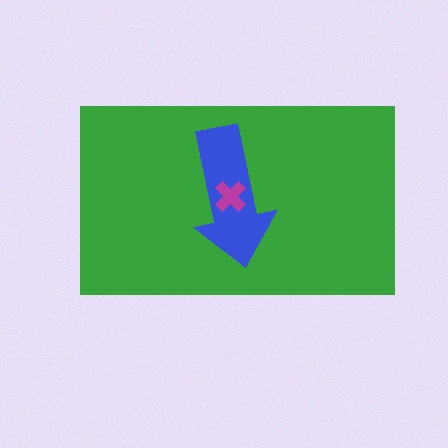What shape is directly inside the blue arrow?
The magenta cross.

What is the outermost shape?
The green rectangle.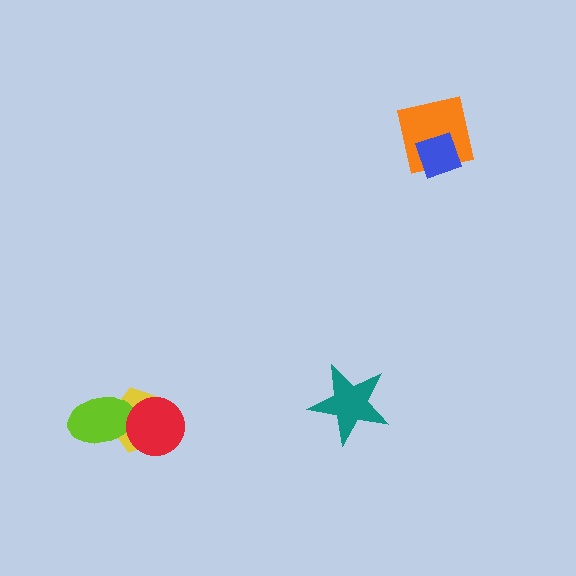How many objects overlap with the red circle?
2 objects overlap with the red circle.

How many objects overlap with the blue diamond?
1 object overlaps with the blue diamond.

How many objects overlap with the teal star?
0 objects overlap with the teal star.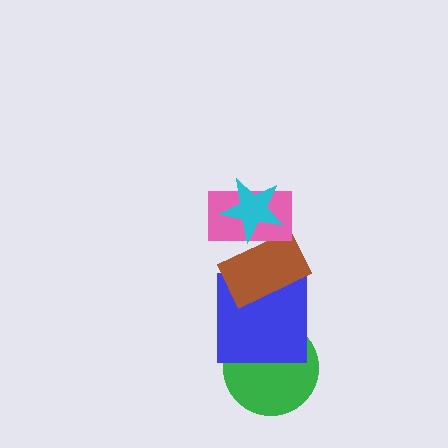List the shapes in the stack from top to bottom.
From top to bottom: the cyan star, the pink rectangle, the brown rectangle, the blue square, the green circle.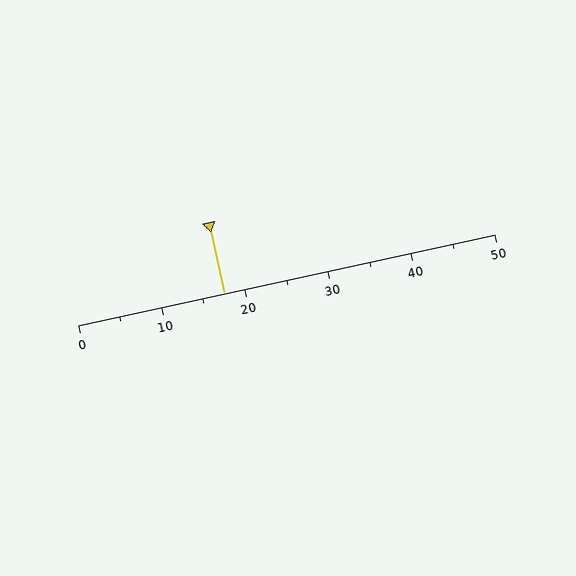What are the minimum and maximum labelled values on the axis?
The axis runs from 0 to 50.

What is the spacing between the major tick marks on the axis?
The major ticks are spaced 10 apart.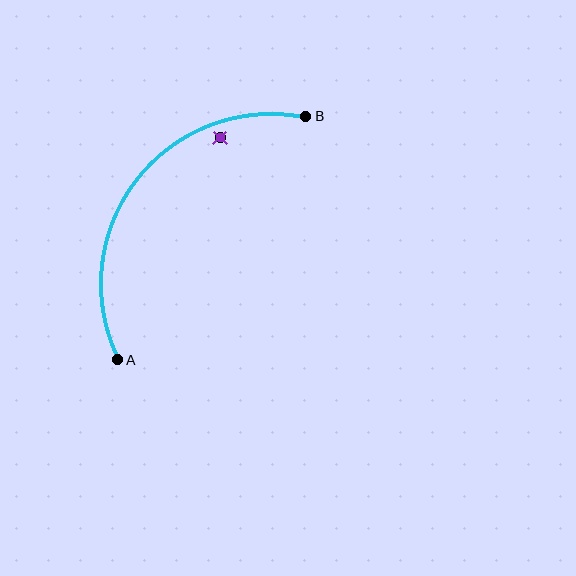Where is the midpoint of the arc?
The arc midpoint is the point on the curve farthest from the straight line joining A and B. It sits above and to the left of that line.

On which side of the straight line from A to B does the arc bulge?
The arc bulges above and to the left of the straight line connecting A and B.